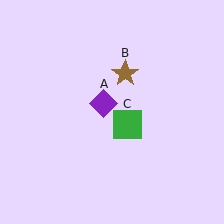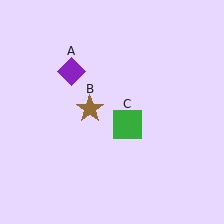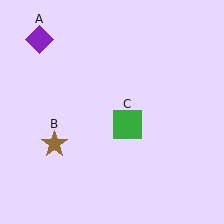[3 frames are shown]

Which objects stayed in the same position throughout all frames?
Green square (object C) remained stationary.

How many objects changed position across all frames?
2 objects changed position: purple diamond (object A), brown star (object B).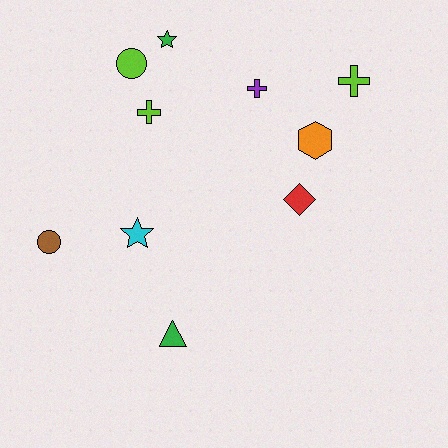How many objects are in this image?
There are 10 objects.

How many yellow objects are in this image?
There are no yellow objects.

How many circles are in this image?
There are 2 circles.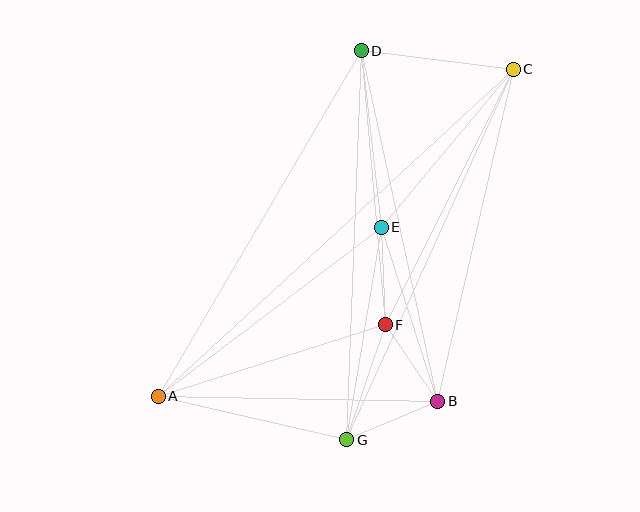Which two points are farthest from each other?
Points A and C are farthest from each other.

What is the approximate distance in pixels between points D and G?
The distance between D and G is approximately 390 pixels.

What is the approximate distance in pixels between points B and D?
The distance between B and D is approximately 359 pixels.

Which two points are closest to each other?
Points B and F are closest to each other.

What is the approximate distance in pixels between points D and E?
The distance between D and E is approximately 178 pixels.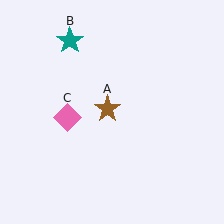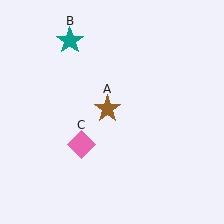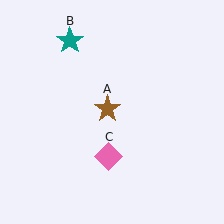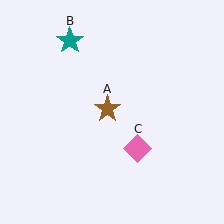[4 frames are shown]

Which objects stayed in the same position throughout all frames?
Brown star (object A) and teal star (object B) remained stationary.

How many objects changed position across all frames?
1 object changed position: pink diamond (object C).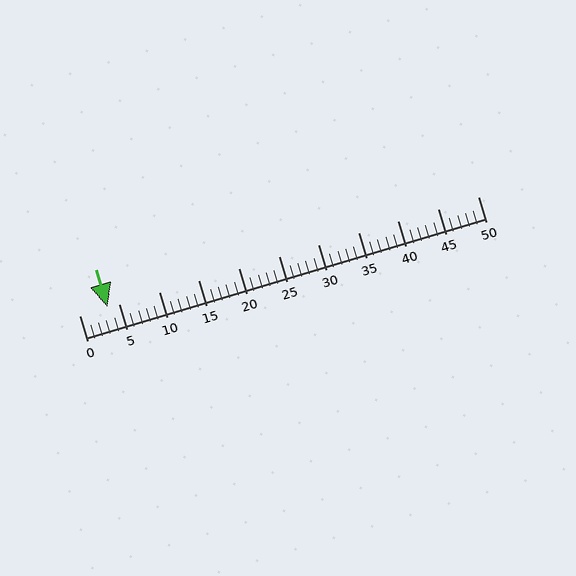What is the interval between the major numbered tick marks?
The major tick marks are spaced 5 units apart.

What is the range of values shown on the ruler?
The ruler shows values from 0 to 50.